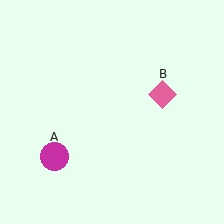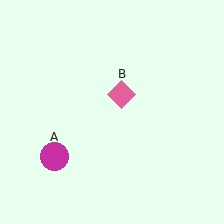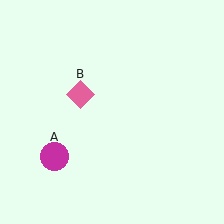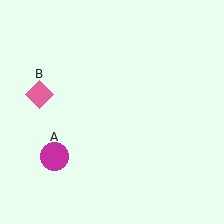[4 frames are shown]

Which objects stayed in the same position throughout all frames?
Magenta circle (object A) remained stationary.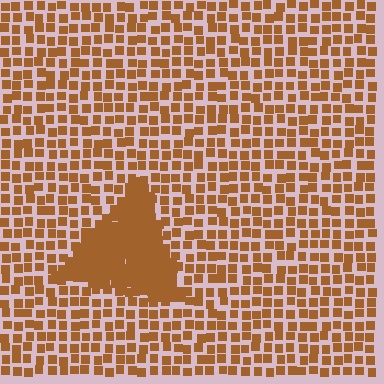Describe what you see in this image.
The image contains small brown elements arranged at two different densities. A triangle-shaped region is visible where the elements are more densely packed than the surrounding area.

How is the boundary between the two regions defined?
The boundary is defined by a change in element density (approximately 2.4x ratio). All elements are the same color, size, and shape.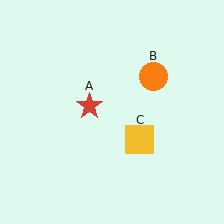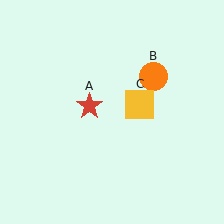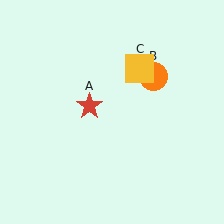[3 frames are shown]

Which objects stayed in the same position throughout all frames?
Red star (object A) and orange circle (object B) remained stationary.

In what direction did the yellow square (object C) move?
The yellow square (object C) moved up.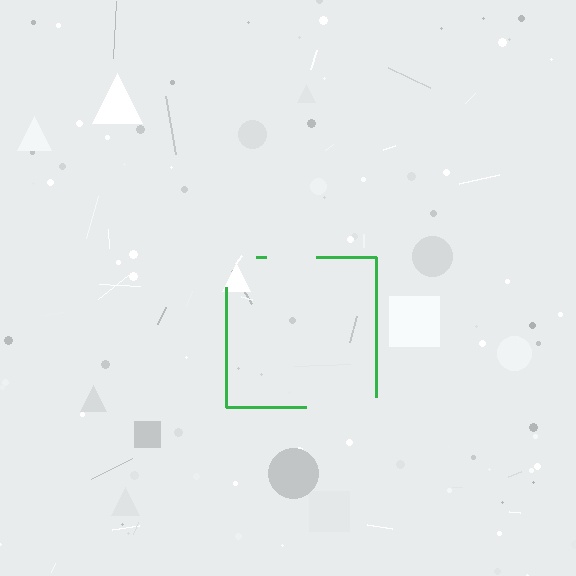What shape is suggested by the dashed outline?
The dashed outline suggests a square.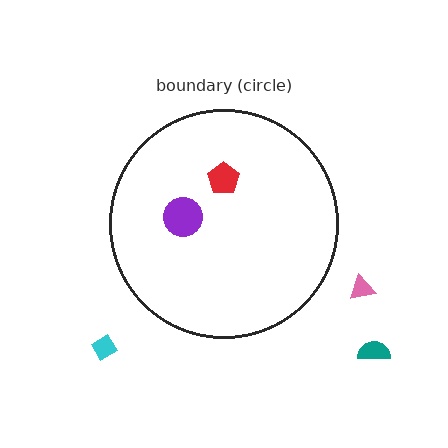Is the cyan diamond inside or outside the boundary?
Outside.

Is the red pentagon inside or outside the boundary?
Inside.